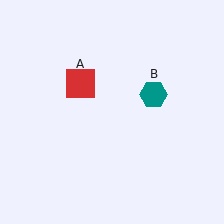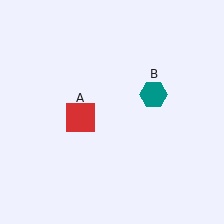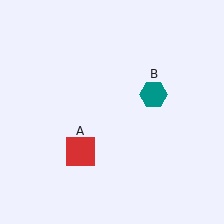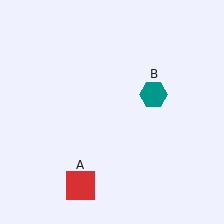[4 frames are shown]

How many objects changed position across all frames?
1 object changed position: red square (object A).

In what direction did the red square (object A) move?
The red square (object A) moved down.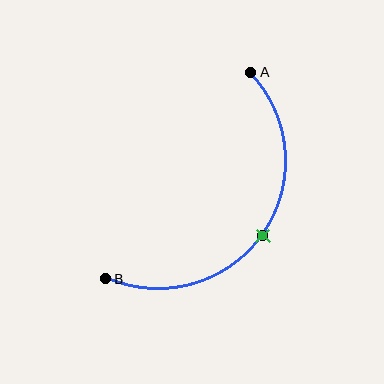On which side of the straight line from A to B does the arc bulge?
The arc bulges below and to the right of the straight line connecting A and B.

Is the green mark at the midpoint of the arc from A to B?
Yes. The green mark lies on the arc at equal arc-length from both A and B — it is the arc midpoint.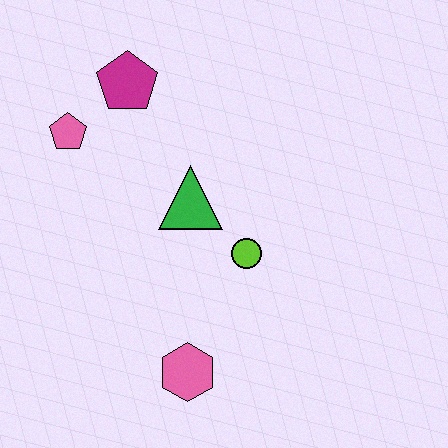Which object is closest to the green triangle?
The lime circle is closest to the green triangle.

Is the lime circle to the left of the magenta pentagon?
No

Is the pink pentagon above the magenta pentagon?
No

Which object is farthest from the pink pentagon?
The pink hexagon is farthest from the pink pentagon.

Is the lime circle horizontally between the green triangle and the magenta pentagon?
No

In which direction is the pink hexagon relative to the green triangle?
The pink hexagon is below the green triangle.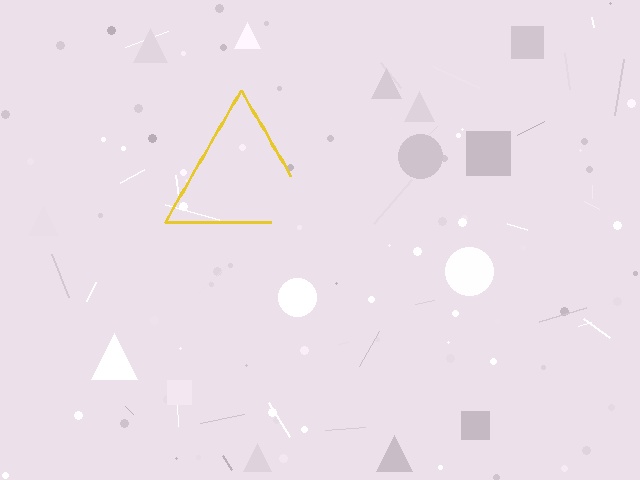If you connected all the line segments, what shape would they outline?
They would outline a triangle.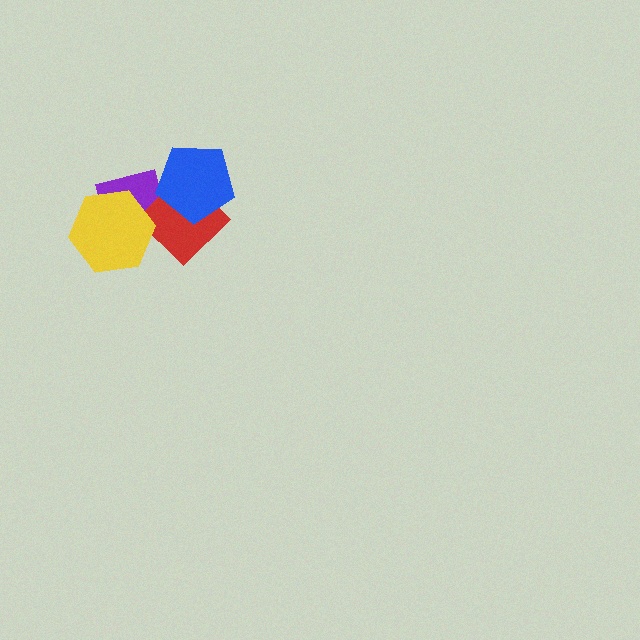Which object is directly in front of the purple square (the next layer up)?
The red diamond is directly in front of the purple square.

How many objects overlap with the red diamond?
3 objects overlap with the red diamond.